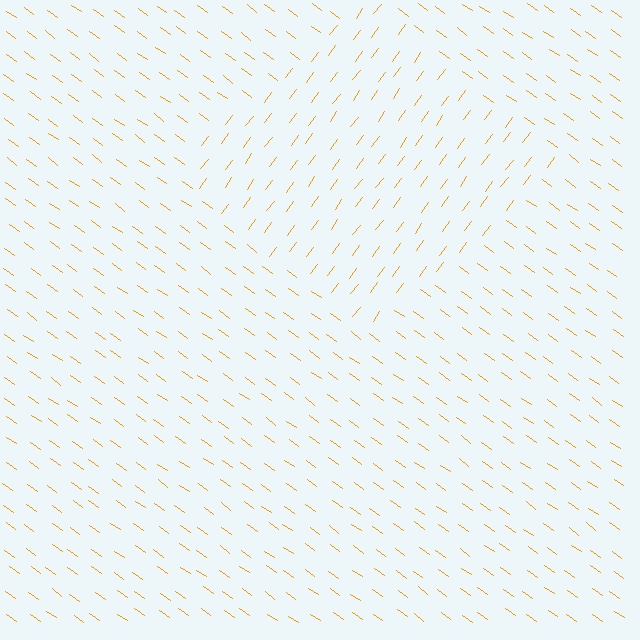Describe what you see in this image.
The image is filled with small orange line segments. A diamond region in the image has lines oriented differently from the surrounding lines, creating a visible texture boundary.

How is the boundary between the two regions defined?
The boundary is defined purely by a change in line orientation (approximately 89 degrees difference). All lines are the same color and thickness.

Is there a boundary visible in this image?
Yes, there is a texture boundary formed by a change in line orientation.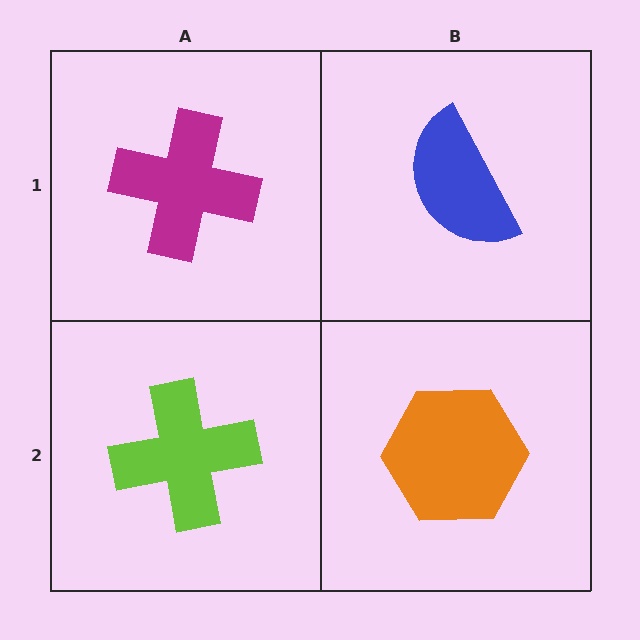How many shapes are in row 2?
2 shapes.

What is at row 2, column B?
An orange hexagon.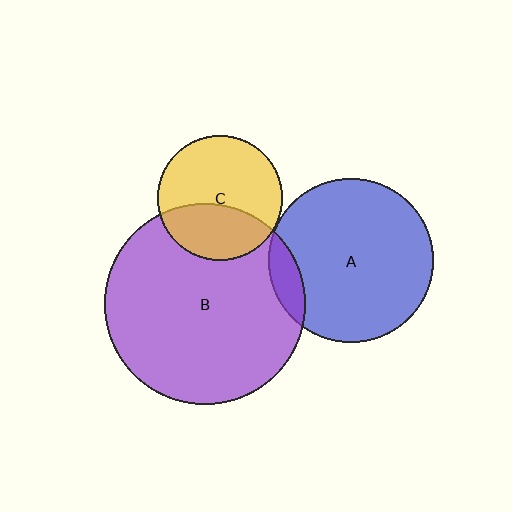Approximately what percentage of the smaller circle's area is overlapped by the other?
Approximately 35%.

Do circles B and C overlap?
Yes.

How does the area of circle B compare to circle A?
Approximately 1.5 times.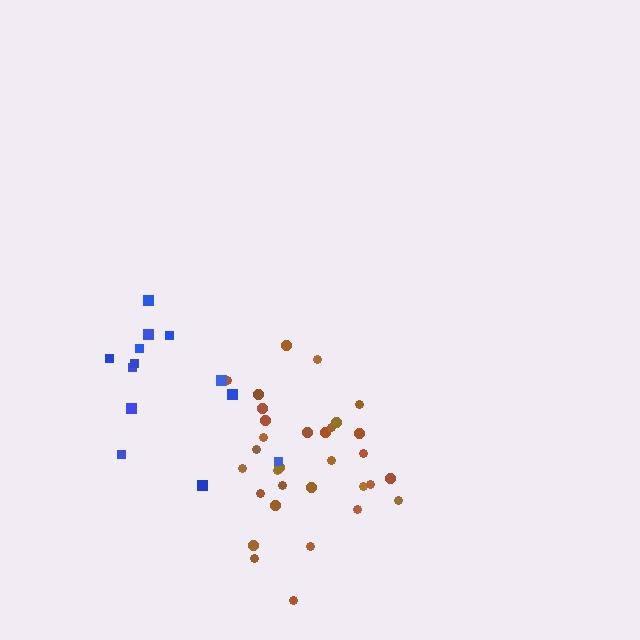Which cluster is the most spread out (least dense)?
Blue.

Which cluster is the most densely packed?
Brown.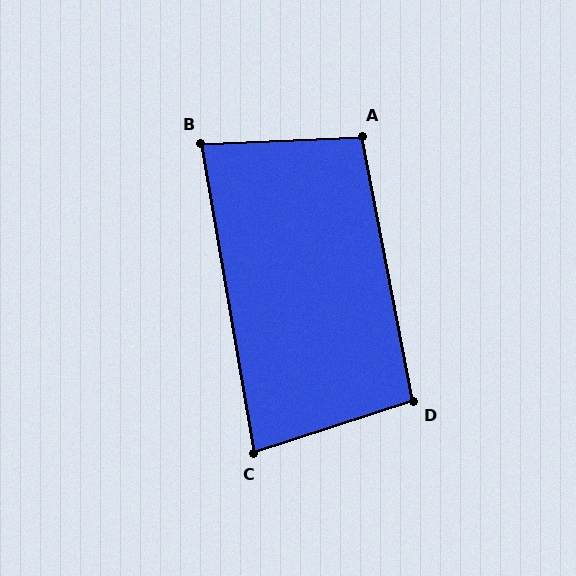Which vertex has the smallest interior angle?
C, at approximately 82 degrees.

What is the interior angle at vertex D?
Approximately 97 degrees (obtuse).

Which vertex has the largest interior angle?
A, at approximately 98 degrees.